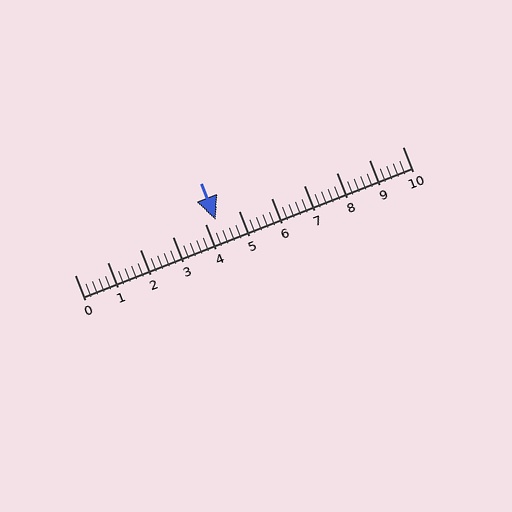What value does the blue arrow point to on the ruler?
The blue arrow points to approximately 4.3.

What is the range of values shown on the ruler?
The ruler shows values from 0 to 10.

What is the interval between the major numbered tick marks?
The major tick marks are spaced 1 units apart.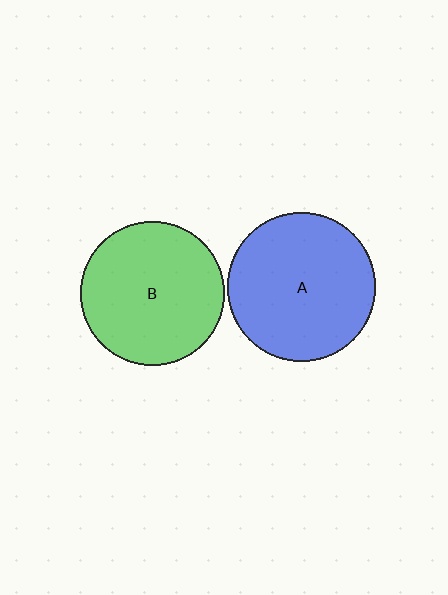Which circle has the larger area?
Circle A (blue).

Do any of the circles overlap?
No, none of the circles overlap.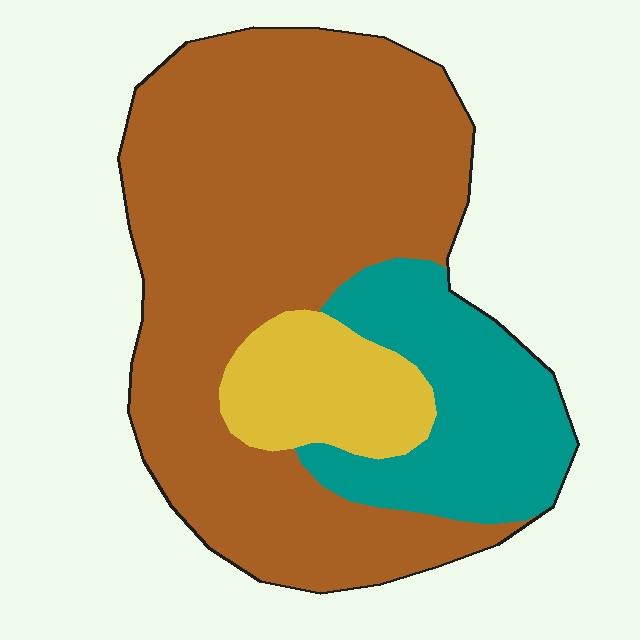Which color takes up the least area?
Yellow, at roughly 10%.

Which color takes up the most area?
Brown, at roughly 65%.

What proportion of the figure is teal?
Teal takes up about one fifth (1/5) of the figure.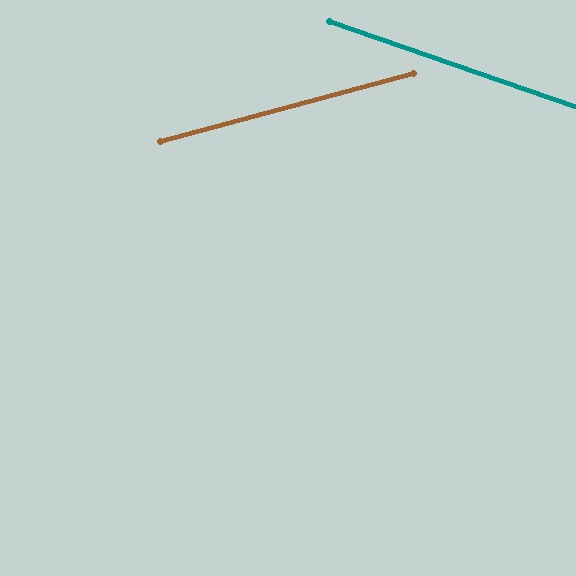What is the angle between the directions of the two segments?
Approximately 34 degrees.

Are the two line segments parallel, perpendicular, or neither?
Neither parallel nor perpendicular — they differ by about 34°.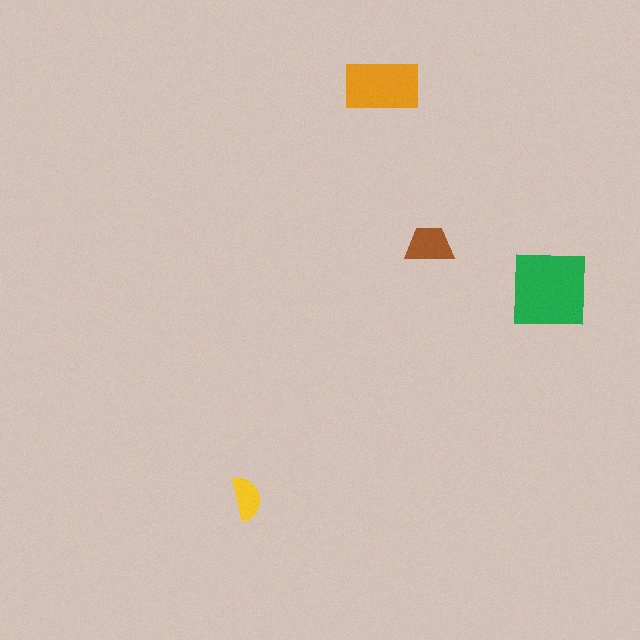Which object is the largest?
The green square.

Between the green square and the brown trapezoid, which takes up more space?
The green square.